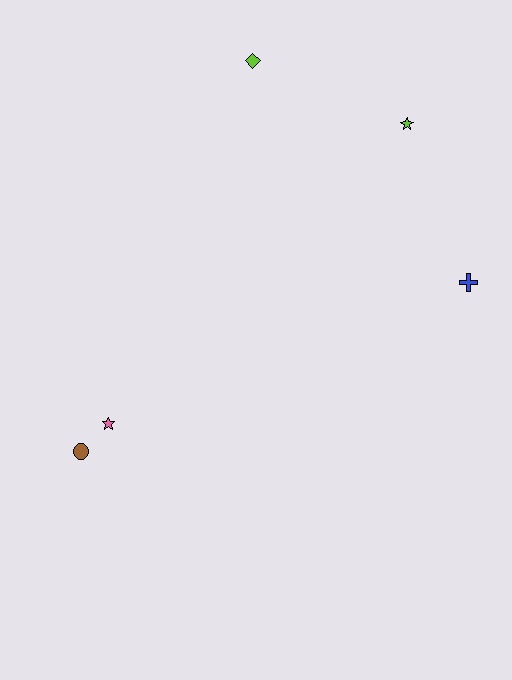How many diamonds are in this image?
There is 1 diamond.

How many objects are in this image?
There are 5 objects.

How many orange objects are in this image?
There are no orange objects.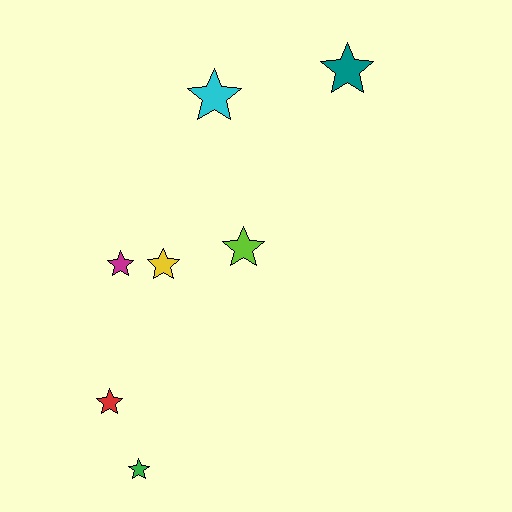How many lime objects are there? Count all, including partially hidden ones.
There is 1 lime object.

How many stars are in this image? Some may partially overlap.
There are 7 stars.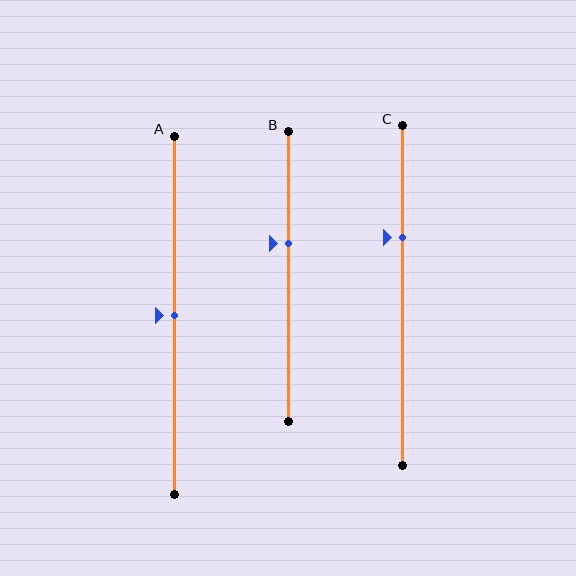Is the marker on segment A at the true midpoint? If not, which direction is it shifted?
Yes, the marker on segment A is at the true midpoint.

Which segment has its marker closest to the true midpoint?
Segment A has its marker closest to the true midpoint.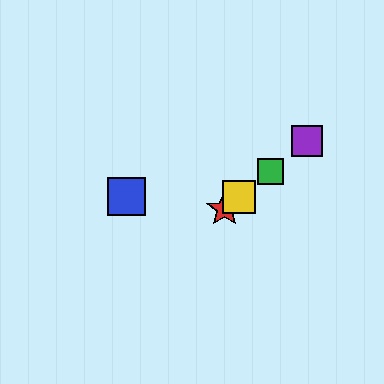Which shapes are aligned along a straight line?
The red star, the green square, the yellow square, the purple square are aligned along a straight line.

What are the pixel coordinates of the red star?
The red star is at (224, 209).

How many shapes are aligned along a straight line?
4 shapes (the red star, the green square, the yellow square, the purple square) are aligned along a straight line.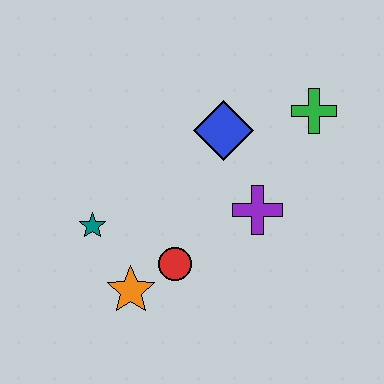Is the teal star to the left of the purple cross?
Yes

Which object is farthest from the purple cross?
The teal star is farthest from the purple cross.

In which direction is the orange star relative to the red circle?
The orange star is to the left of the red circle.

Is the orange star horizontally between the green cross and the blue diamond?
No